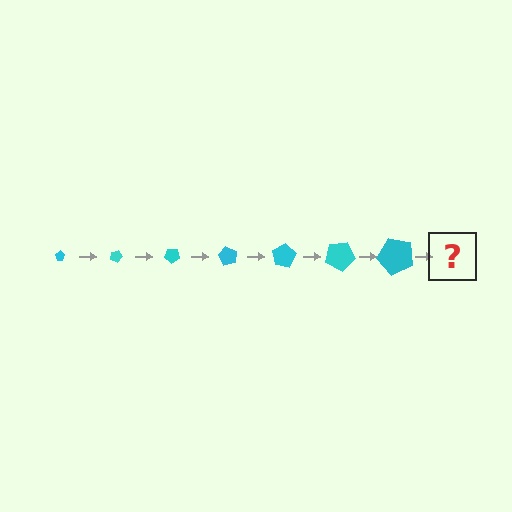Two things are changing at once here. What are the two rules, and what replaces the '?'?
The two rules are that the pentagon grows larger each step and it rotates 20 degrees each step. The '?' should be a pentagon, larger than the previous one and rotated 140 degrees from the start.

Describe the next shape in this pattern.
It should be a pentagon, larger than the previous one and rotated 140 degrees from the start.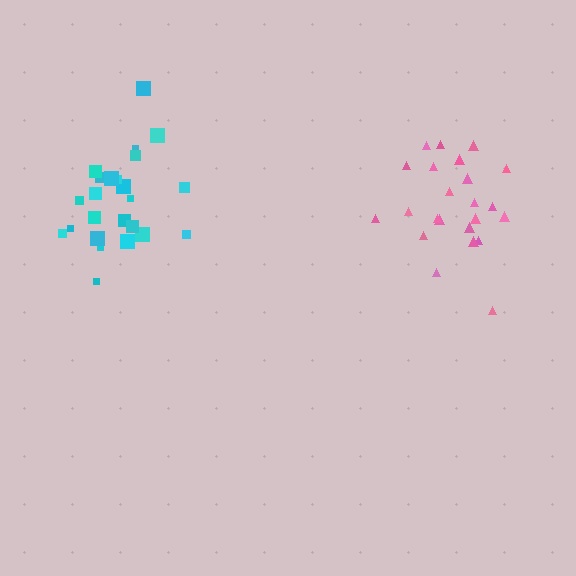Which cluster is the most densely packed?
Cyan.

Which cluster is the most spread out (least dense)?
Pink.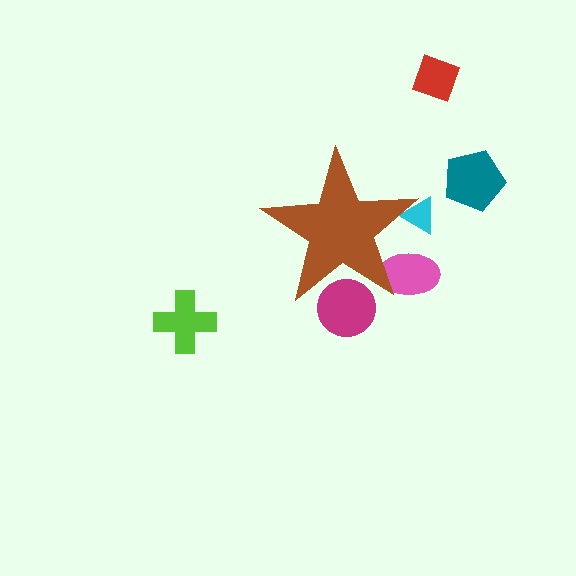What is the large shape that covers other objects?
A brown star.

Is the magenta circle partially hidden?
Yes, the magenta circle is partially hidden behind the brown star.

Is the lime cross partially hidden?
No, the lime cross is fully visible.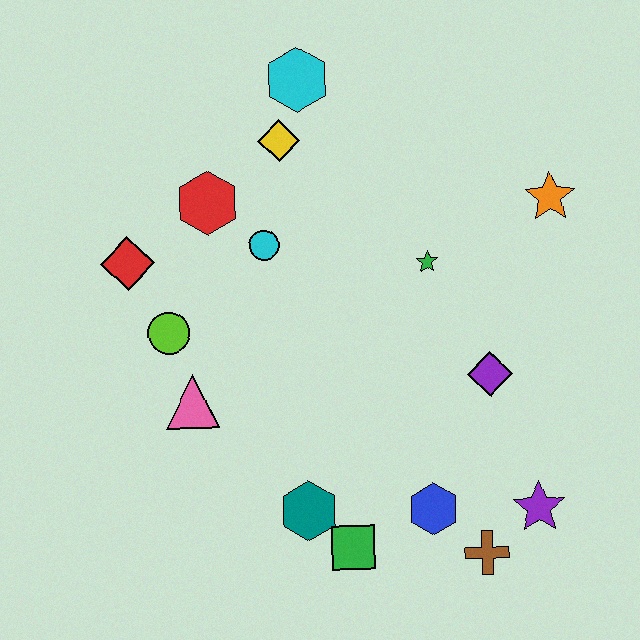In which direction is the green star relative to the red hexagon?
The green star is to the right of the red hexagon.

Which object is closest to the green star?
The purple diamond is closest to the green star.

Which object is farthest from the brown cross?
The cyan hexagon is farthest from the brown cross.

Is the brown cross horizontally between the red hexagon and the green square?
No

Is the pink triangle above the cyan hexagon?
No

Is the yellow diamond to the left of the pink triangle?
No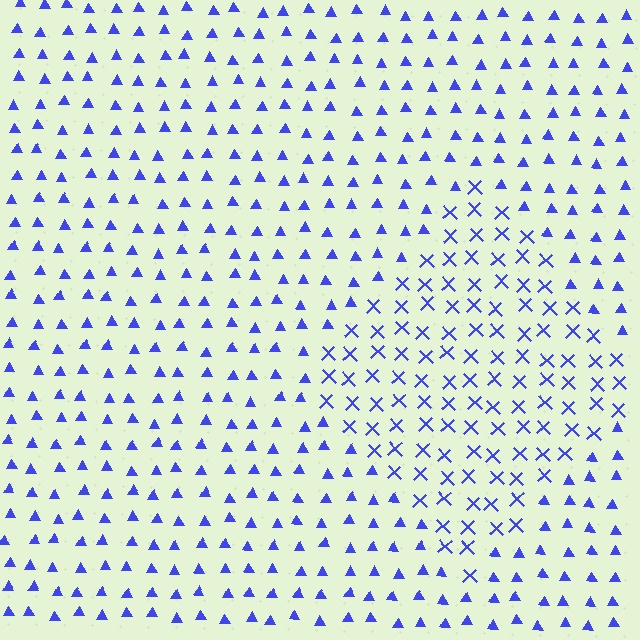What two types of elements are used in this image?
The image uses X marks inside the diamond region and triangles outside it.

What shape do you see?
I see a diamond.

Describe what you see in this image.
The image is filled with small blue elements arranged in a uniform grid. A diamond-shaped region contains X marks, while the surrounding area contains triangles. The boundary is defined purely by the change in element shape.